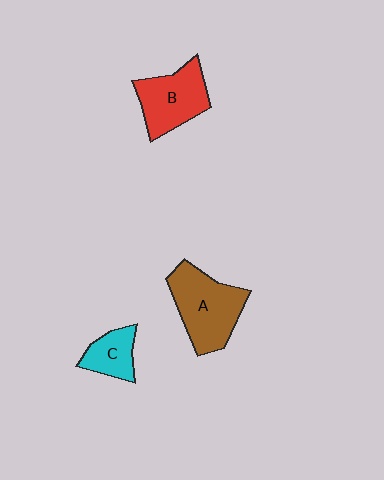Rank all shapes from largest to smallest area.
From largest to smallest: A (brown), B (red), C (cyan).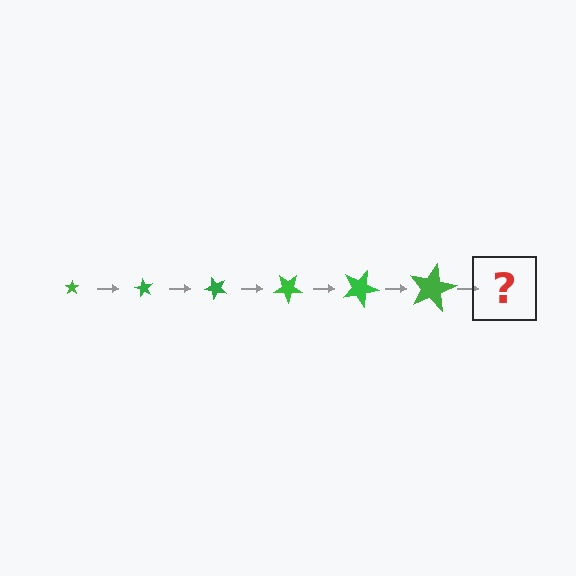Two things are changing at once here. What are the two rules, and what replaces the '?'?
The two rules are that the star grows larger each step and it rotates 60 degrees each step. The '?' should be a star, larger than the previous one and rotated 360 degrees from the start.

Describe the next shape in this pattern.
It should be a star, larger than the previous one and rotated 360 degrees from the start.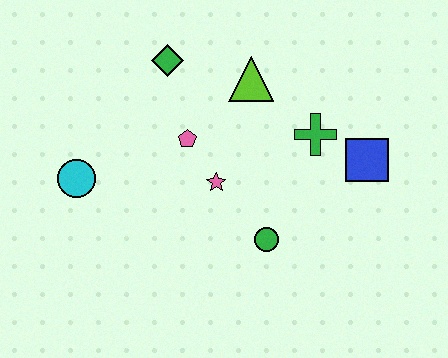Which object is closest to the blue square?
The green cross is closest to the blue square.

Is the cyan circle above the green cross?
No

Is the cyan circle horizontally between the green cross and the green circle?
No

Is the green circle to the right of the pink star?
Yes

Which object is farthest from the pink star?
The blue square is farthest from the pink star.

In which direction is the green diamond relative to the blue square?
The green diamond is to the left of the blue square.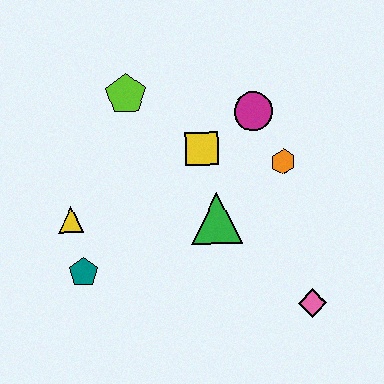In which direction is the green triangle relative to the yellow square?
The green triangle is below the yellow square.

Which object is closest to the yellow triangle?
The teal pentagon is closest to the yellow triangle.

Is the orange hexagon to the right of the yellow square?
Yes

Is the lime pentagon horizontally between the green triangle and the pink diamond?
No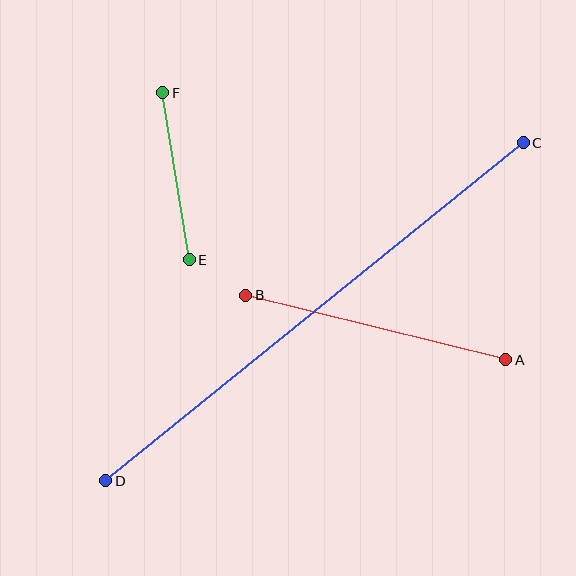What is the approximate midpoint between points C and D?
The midpoint is at approximately (314, 312) pixels.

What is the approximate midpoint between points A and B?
The midpoint is at approximately (376, 328) pixels.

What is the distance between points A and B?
The distance is approximately 268 pixels.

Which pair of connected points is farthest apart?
Points C and D are farthest apart.